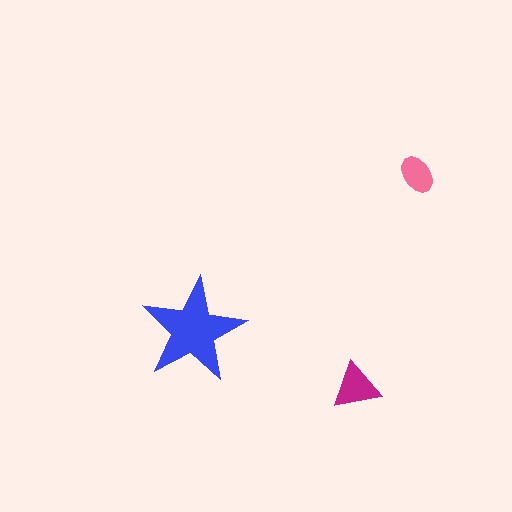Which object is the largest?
The blue star.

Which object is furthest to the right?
The pink ellipse is rightmost.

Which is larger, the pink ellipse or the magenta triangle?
The magenta triangle.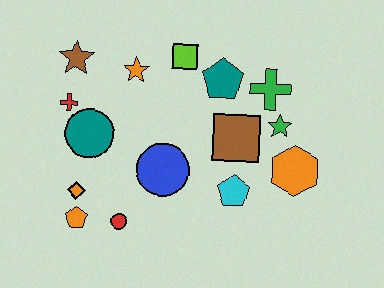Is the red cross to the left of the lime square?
Yes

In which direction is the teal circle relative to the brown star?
The teal circle is below the brown star.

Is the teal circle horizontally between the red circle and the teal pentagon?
No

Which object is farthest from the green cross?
The orange pentagon is farthest from the green cross.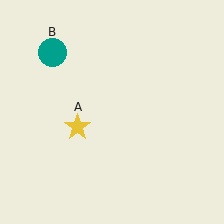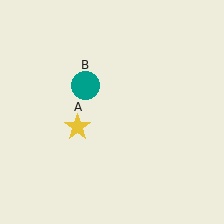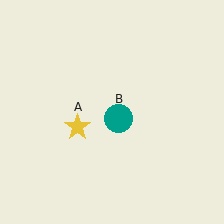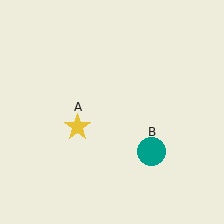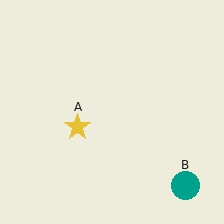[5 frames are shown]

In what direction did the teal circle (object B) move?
The teal circle (object B) moved down and to the right.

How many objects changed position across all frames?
1 object changed position: teal circle (object B).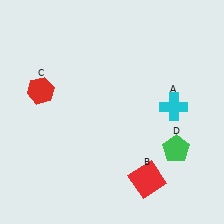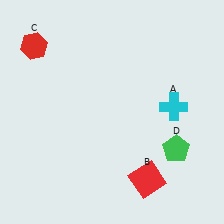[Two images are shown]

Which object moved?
The red hexagon (C) moved up.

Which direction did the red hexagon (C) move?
The red hexagon (C) moved up.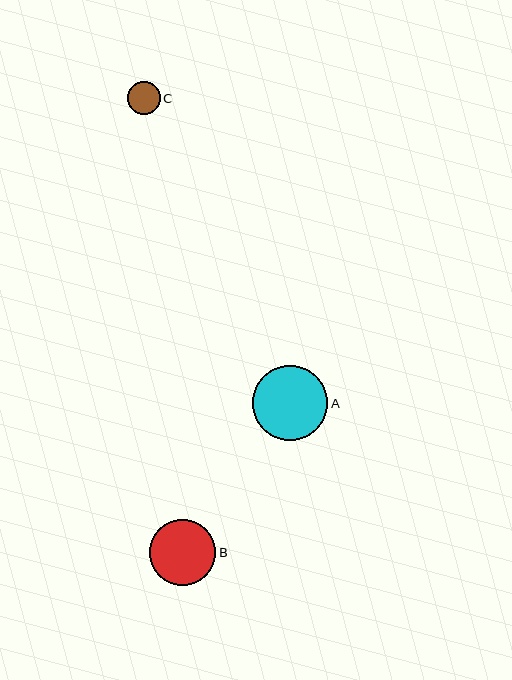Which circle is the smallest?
Circle C is the smallest with a size of approximately 33 pixels.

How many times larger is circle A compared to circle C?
Circle A is approximately 2.3 times the size of circle C.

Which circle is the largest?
Circle A is the largest with a size of approximately 75 pixels.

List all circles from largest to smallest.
From largest to smallest: A, B, C.